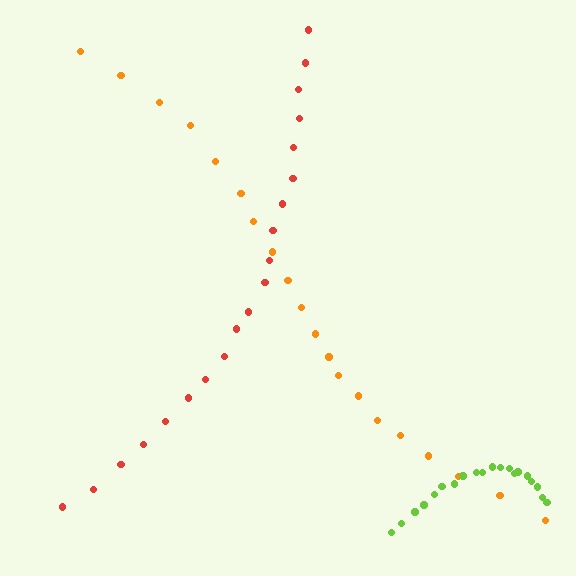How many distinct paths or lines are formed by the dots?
There are 3 distinct paths.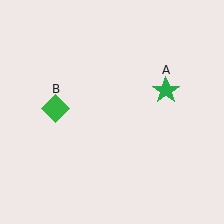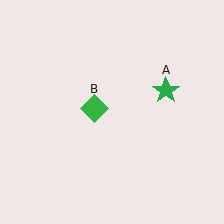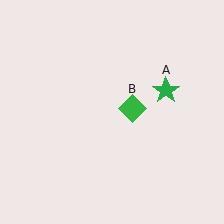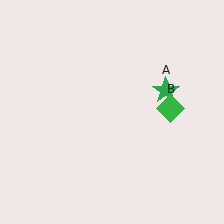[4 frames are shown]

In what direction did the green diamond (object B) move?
The green diamond (object B) moved right.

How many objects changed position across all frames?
1 object changed position: green diamond (object B).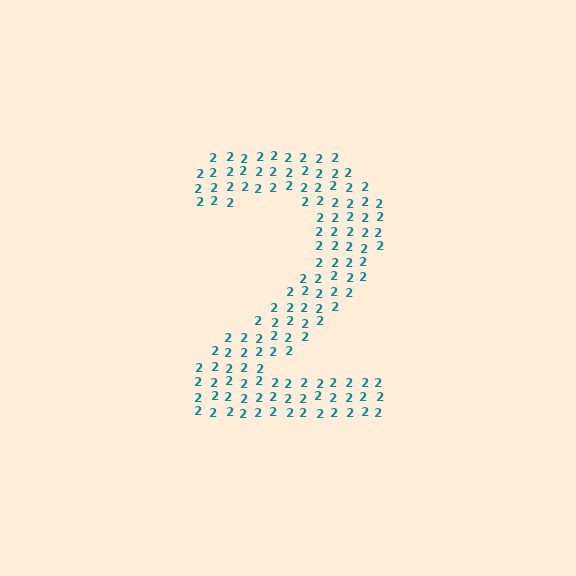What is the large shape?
The large shape is the digit 2.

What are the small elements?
The small elements are digit 2's.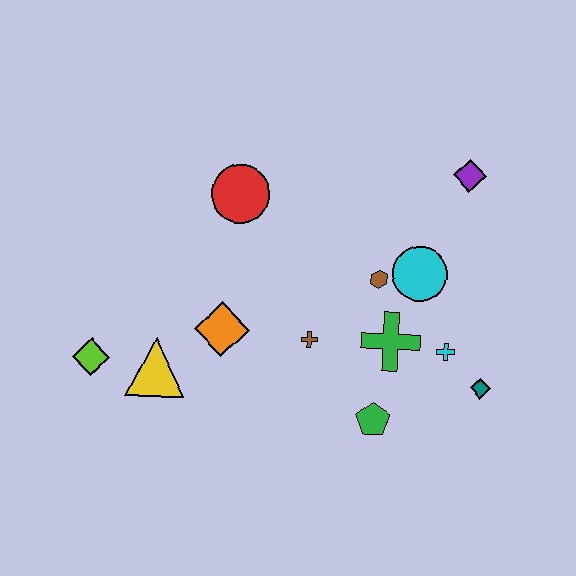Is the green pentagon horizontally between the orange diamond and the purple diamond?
Yes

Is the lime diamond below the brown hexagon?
Yes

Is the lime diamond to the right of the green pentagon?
No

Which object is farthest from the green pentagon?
The lime diamond is farthest from the green pentagon.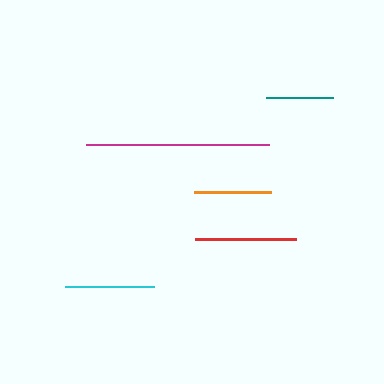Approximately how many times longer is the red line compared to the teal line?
The red line is approximately 1.5 times the length of the teal line.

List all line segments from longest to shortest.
From longest to shortest: magenta, red, cyan, orange, teal.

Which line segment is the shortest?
The teal line is the shortest at approximately 67 pixels.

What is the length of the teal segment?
The teal segment is approximately 67 pixels long.